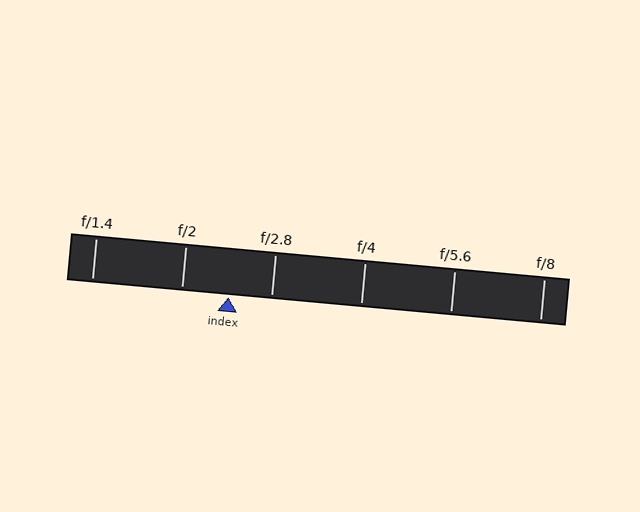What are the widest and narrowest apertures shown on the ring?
The widest aperture shown is f/1.4 and the narrowest is f/8.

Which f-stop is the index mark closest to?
The index mark is closest to f/2.8.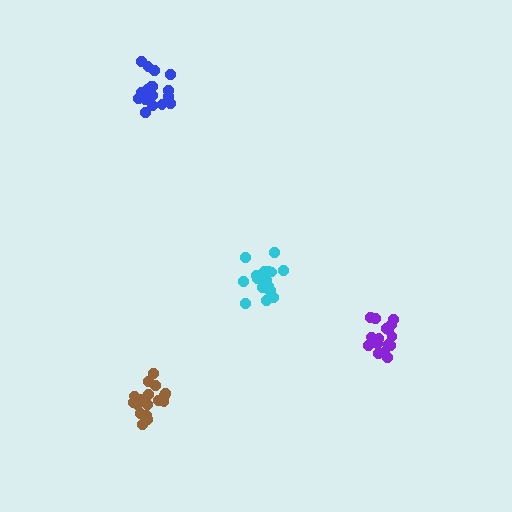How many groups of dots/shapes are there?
There are 4 groups.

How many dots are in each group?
Group 1: 17 dots, Group 2: 16 dots, Group 3: 19 dots, Group 4: 20 dots (72 total).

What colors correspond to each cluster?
The clusters are colored: brown, purple, blue, cyan.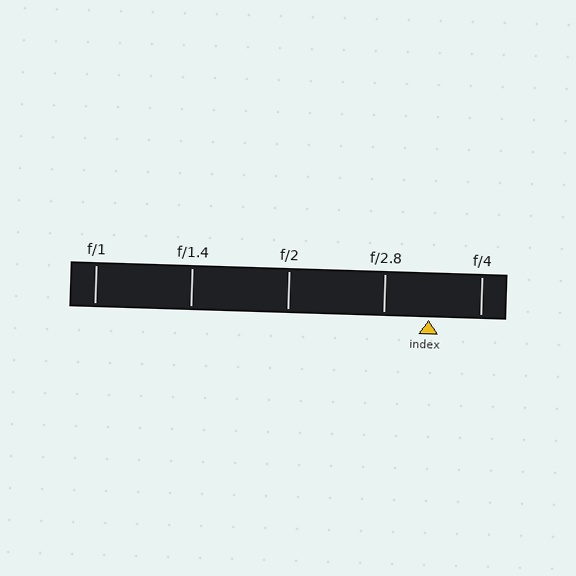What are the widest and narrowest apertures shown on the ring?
The widest aperture shown is f/1 and the narrowest is f/4.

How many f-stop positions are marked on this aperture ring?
There are 5 f-stop positions marked.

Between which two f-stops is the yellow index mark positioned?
The index mark is between f/2.8 and f/4.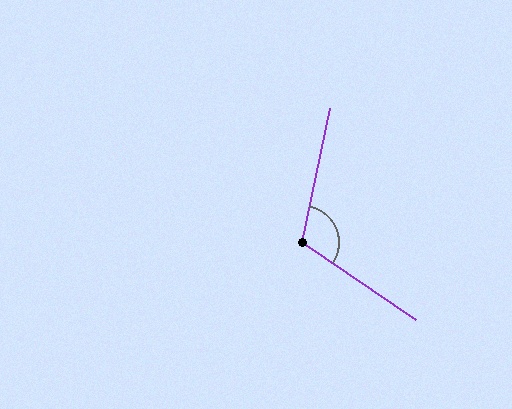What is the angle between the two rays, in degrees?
Approximately 113 degrees.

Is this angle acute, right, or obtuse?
It is obtuse.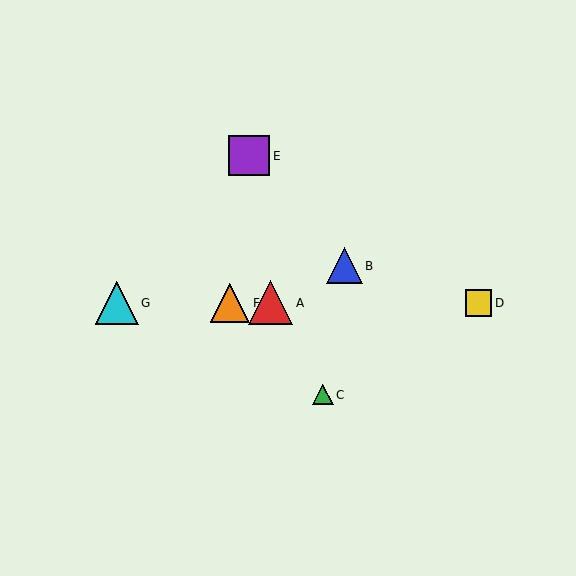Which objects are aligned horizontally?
Objects A, D, F, G are aligned horizontally.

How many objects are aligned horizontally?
4 objects (A, D, F, G) are aligned horizontally.